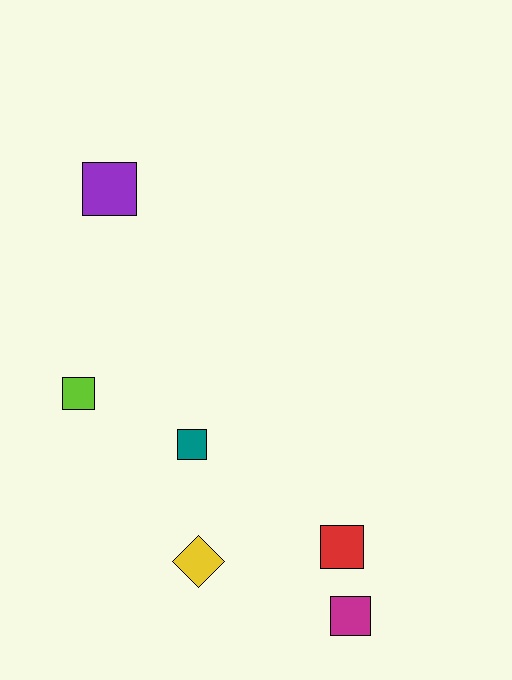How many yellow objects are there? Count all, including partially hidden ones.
There is 1 yellow object.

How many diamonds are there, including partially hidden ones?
There is 1 diamond.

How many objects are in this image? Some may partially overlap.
There are 6 objects.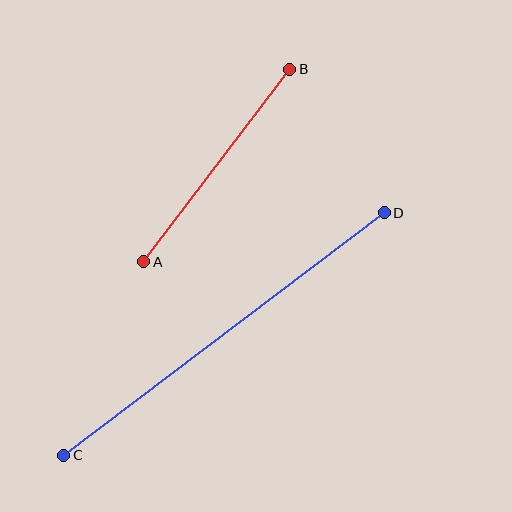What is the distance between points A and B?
The distance is approximately 241 pixels.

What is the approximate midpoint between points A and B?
The midpoint is at approximately (217, 165) pixels.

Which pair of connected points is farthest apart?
Points C and D are farthest apart.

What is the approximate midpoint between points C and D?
The midpoint is at approximately (224, 334) pixels.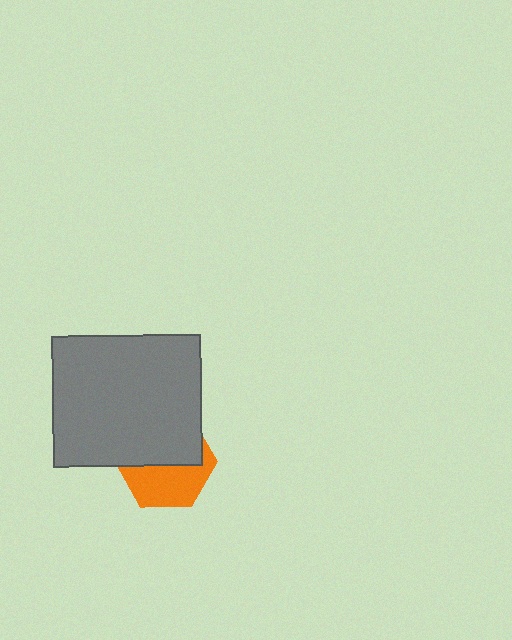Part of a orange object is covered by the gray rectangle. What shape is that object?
It is a hexagon.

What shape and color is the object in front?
The object in front is a gray rectangle.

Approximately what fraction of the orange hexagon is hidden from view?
Roughly 54% of the orange hexagon is hidden behind the gray rectangle.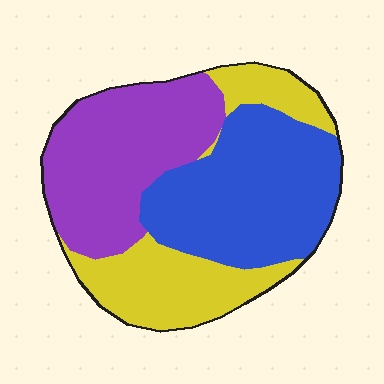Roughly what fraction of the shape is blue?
Blue takes up between a quarter and a half of the shape.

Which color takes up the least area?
Yellow, at roughly 30%.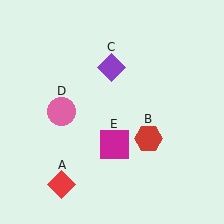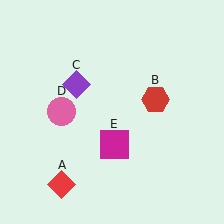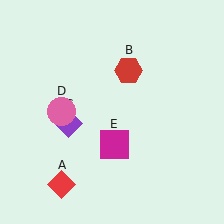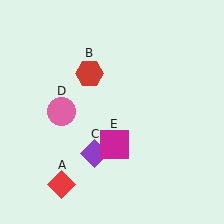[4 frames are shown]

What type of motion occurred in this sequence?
The red hexagon (object B), purple diamond (object C) rotated counterclockwise around the center of the scene.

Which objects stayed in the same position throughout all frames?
Red diamond (object A) and pink circle (object D) and magenta square (object E) remained stationary.